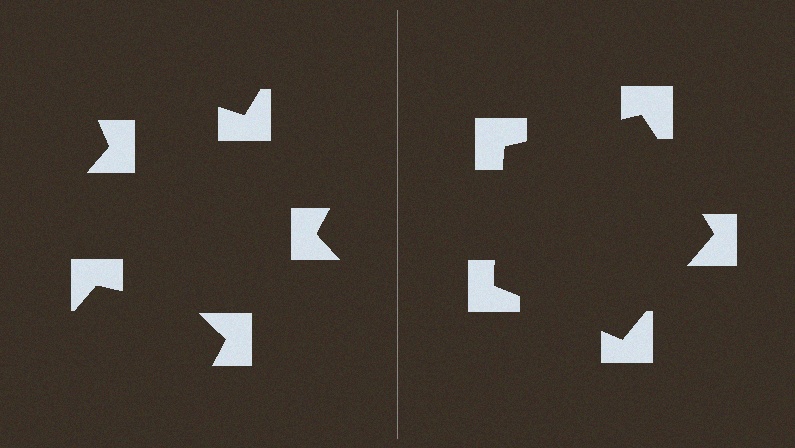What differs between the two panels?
The notched squares are positioned identically on both sides; only the wedge orientations differ. On the right they align to a pentagon; on the left they are misaligned.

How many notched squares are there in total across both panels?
10 — 5 on each side.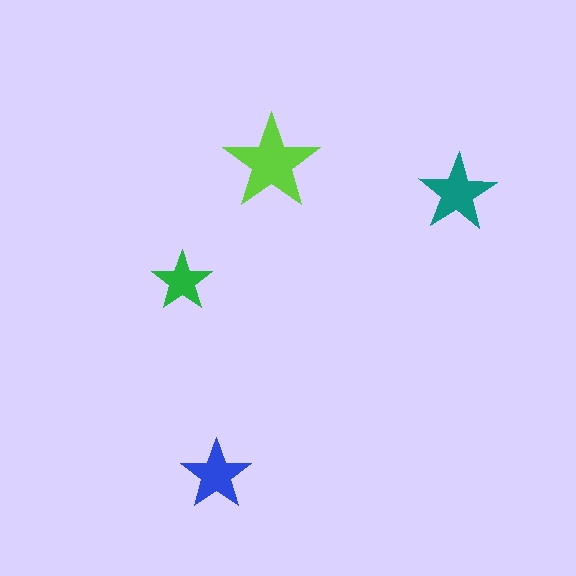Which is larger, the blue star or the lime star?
The lime one.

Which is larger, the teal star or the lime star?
The lime one.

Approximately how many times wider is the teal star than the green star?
About 1.5 times wider.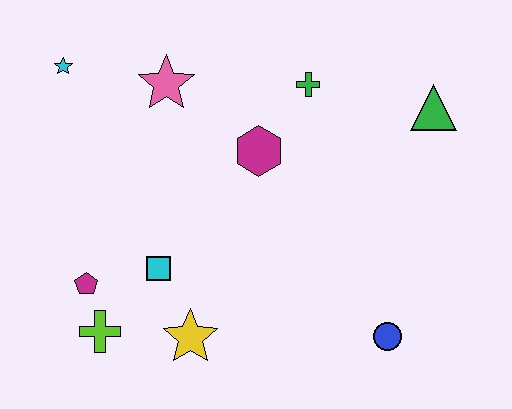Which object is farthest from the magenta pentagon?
The green triangle is farthest from the magenta pentagon.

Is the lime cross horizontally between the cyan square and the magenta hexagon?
No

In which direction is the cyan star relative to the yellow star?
The cyan star is above the yellow star.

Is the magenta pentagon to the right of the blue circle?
No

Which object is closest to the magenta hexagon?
The green cross is closest to the magenta hexagon.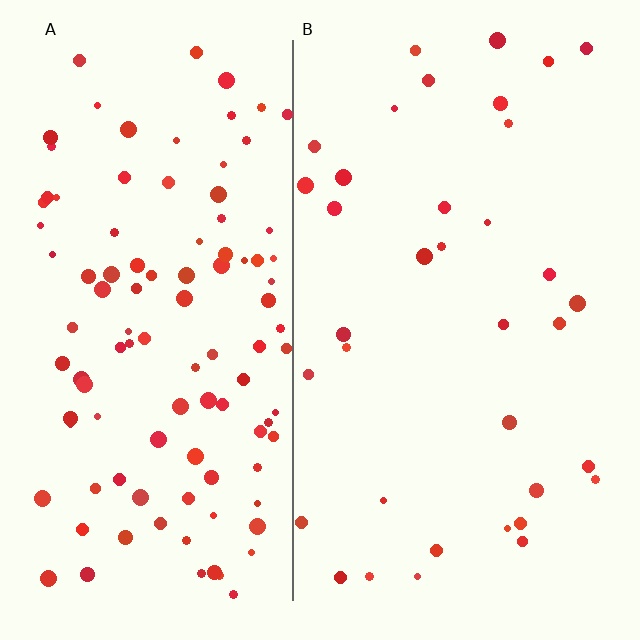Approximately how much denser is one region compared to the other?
Approximately 3.0× — region A over region B.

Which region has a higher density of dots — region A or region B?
A (the left).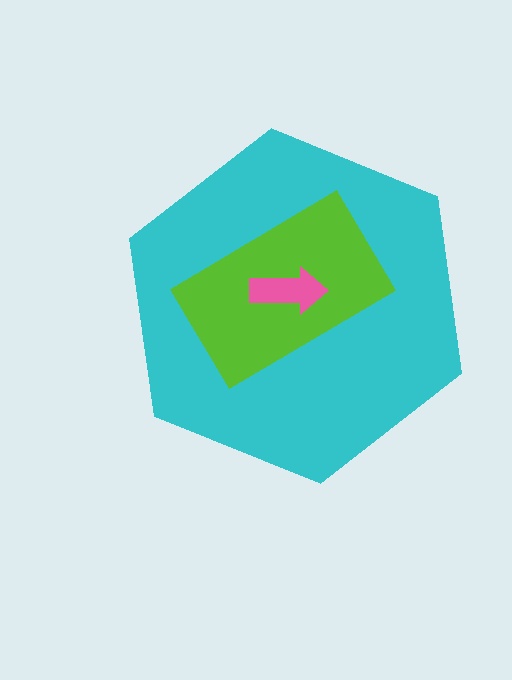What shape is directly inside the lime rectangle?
The pink arrow.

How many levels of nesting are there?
3.